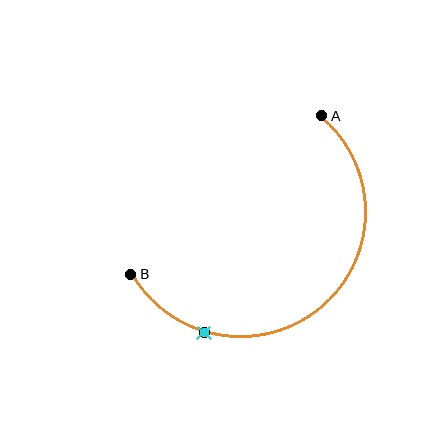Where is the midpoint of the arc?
The arc midpoint is the point on the curve farthest from the straight line joining A and B. It sits below and to the right of that line.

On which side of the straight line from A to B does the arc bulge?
The arc bulges below and to the right of the straight line connecting A and B.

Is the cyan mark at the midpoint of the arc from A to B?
No. The cyan mark lies on the arc but is closer to endpoint B. The arc midpoint would be at the point on the curve equidistant along the arc from both A and B.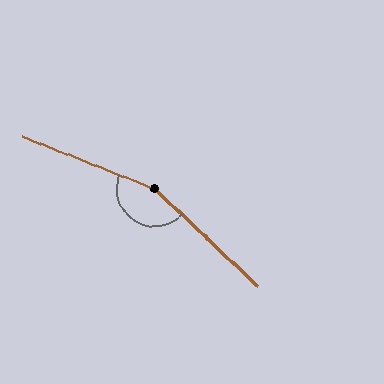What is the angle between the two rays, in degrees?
Approximately 159 degrees.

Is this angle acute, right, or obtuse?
It is obtuse.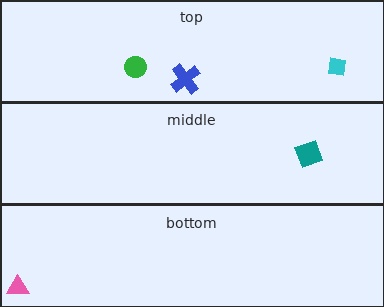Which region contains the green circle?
The top region.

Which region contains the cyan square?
The top region.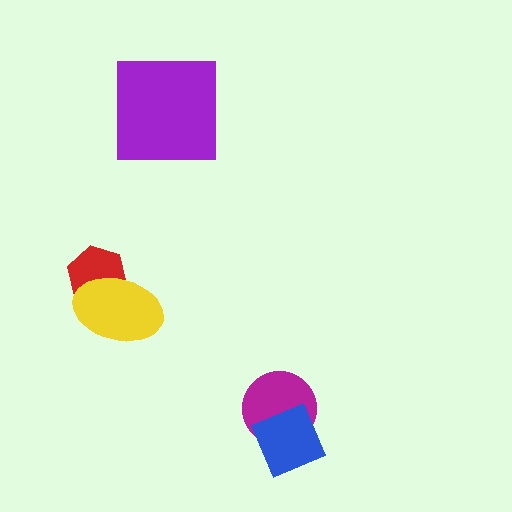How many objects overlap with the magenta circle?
1 object overlaps with the magenta circle.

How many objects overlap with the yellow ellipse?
1 object overlaps with the yellow ellipse.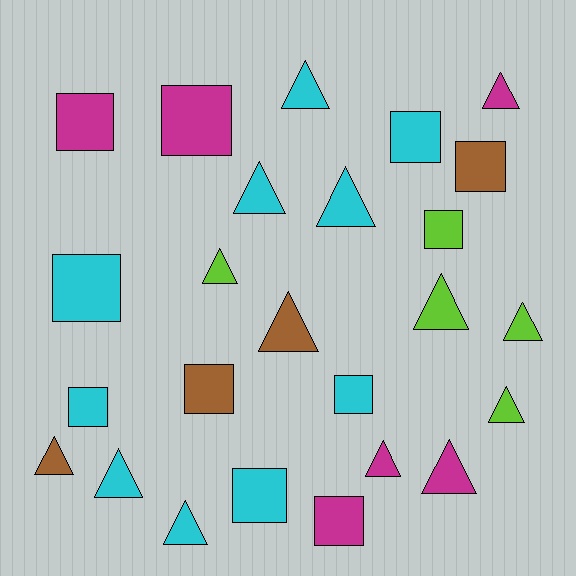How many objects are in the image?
There are 25 objects.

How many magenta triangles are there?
There are 3 magenta triangles.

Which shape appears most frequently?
Triangle, with 14 objects.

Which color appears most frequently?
Cyan, with 10 objects.